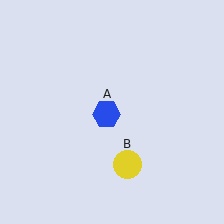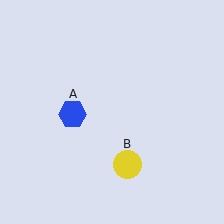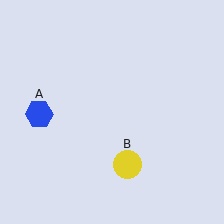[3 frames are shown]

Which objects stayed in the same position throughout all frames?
Yellow circle (object B) remained stationary.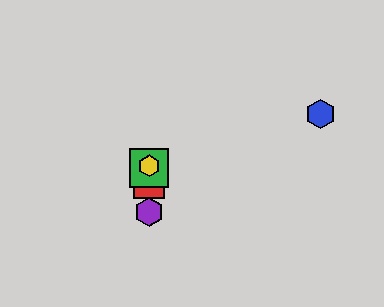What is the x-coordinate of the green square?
The green square is at x≈149.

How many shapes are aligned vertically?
4 shapes (the red square, the green square, the yellow hexagon, the purple hexagon) are aligned vertically.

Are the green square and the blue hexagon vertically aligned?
No, the green square is at x≈149 and the blue hexagon is at x≈320.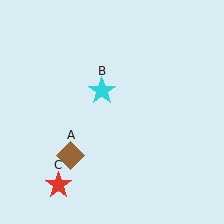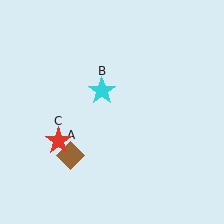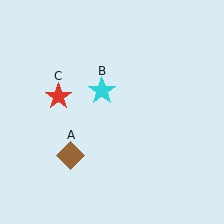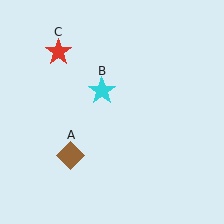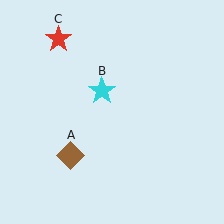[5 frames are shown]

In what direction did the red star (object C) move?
The red star (object C) moved up.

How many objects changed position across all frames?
1 object changed position: red star (object C).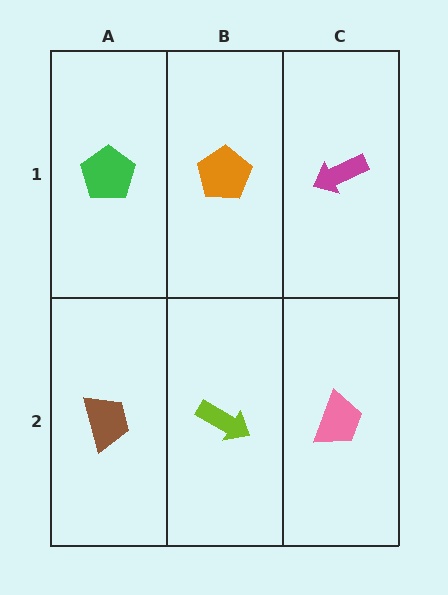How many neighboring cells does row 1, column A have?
2.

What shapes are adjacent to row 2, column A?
A green pentagon (row 1, column A), a lime arrow (row 2, column B).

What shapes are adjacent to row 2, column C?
A magenta arrow (row 1, column C), a lime arrow (row 2, column B).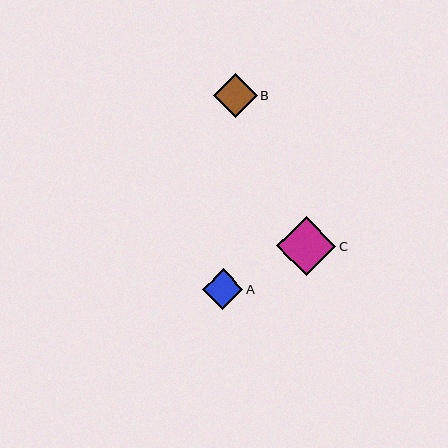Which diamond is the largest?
Diamond C is the largest with a size of approximately 59 pixels.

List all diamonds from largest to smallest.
From largest to smallest: C, B, A.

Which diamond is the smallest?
Diamond A is the smallest with a size of approximately 40 pixels.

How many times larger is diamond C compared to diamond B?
Diamond C is approximately 1.3 times the size of diamond B.